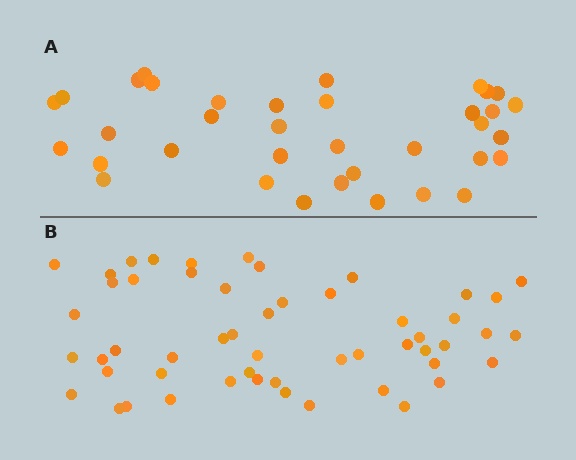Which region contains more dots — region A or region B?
Region B (the bottom region) has more dots.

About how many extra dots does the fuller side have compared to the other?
Region B has approximately 15 more dots than region A.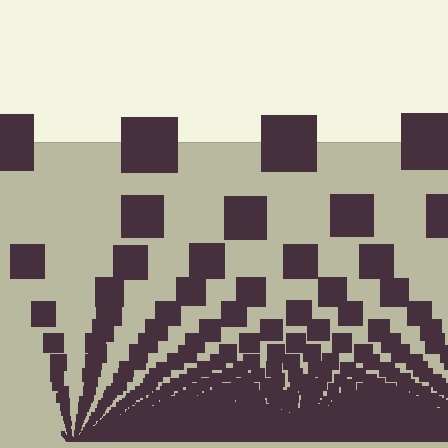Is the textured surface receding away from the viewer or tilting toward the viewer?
The surface appears to tilt toward the viewer. Texture elements get larger and sparser toward the top.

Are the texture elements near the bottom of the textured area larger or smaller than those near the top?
Smaller. The gradient is inverted — elements near the bottom are smaller and denser.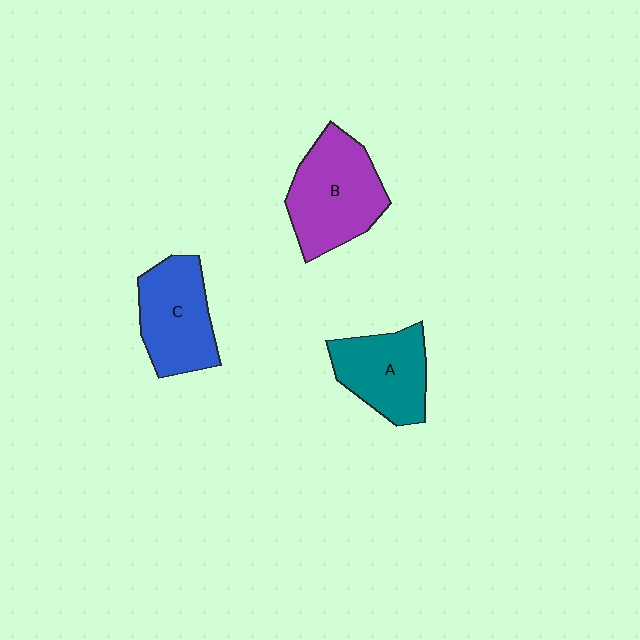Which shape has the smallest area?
Shape A (teal).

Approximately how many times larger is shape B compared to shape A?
Approximately 1.3 times.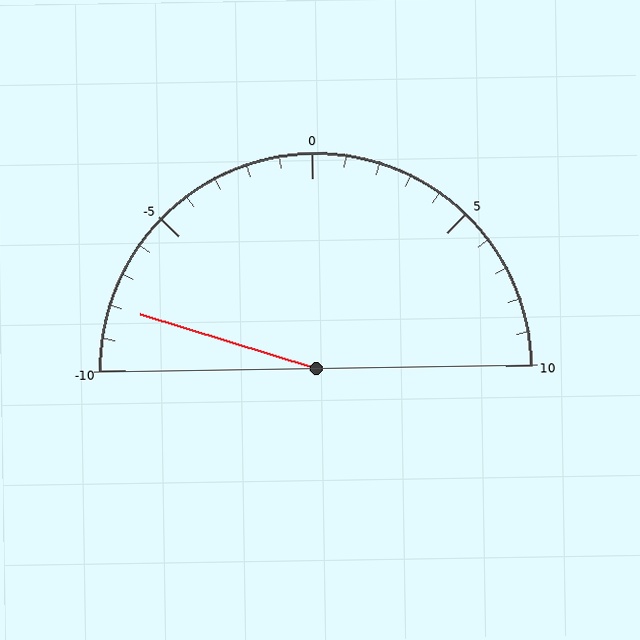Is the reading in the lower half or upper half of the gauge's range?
The reading is in the lower half of the range (-10 to 10).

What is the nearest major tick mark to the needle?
The nearest major tick mark is -10.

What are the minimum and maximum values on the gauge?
The gauge ranges from -10 to 10.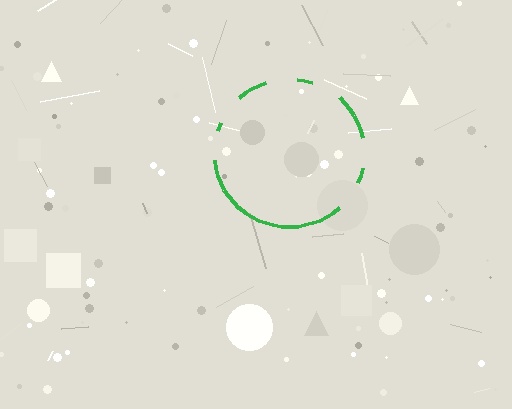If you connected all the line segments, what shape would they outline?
They would outline a circle.